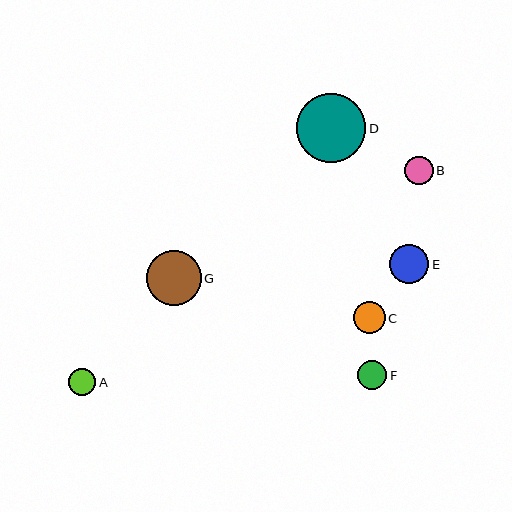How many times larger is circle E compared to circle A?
Circle E is approximately 1.4 times the size of circle A.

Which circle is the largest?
Circle D is the largest with a size of approximately 69 pixels.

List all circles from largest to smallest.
From largest to smallest: D, G, E, C, F, B, A.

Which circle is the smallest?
Circle A is the smallest with a size of approximately 28 pixels.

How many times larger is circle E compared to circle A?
Circle E is approximately 1.4 times the size of circle A.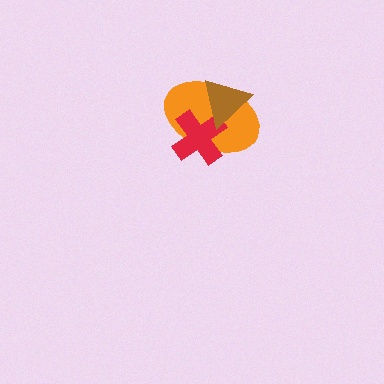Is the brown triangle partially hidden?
No, no other shape covers it.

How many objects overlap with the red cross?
2 objects overlap with the red cross.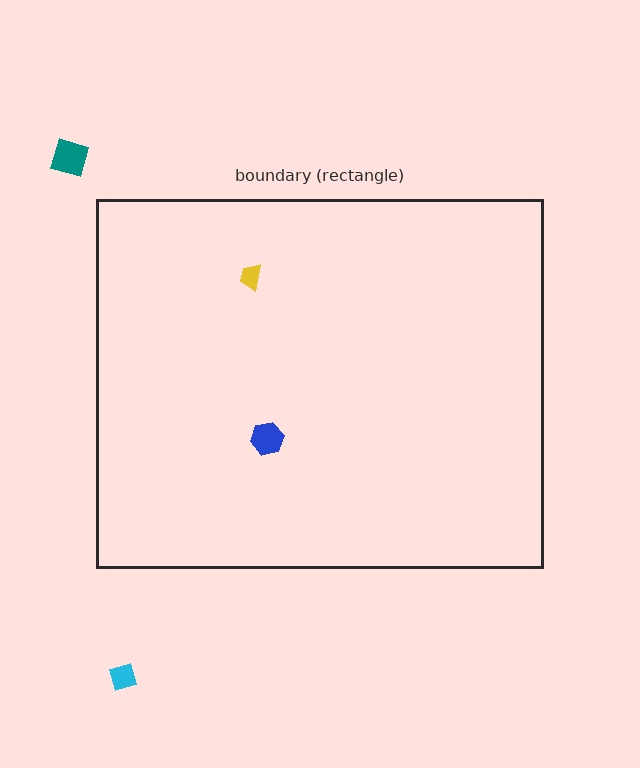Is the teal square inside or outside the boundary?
Outside.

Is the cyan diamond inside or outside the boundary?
Outside.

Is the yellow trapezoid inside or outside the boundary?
Inside.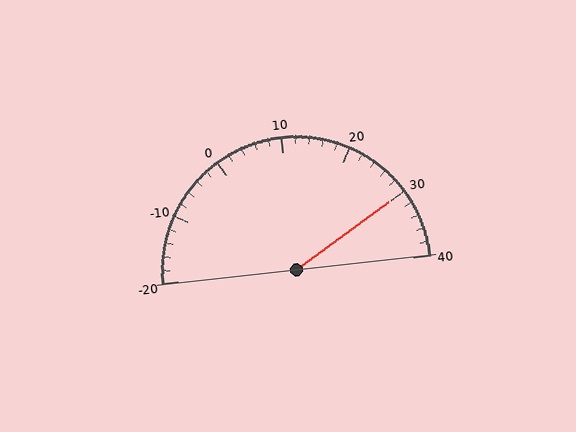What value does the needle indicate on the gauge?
The needle indicates approximately 30.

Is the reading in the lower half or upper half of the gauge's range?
The reading is in the upper half of the range (-20 to 40).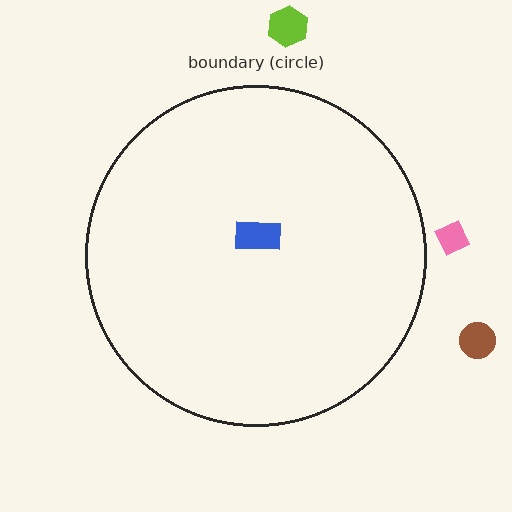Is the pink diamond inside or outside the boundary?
Outside.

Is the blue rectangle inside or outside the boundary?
Inside.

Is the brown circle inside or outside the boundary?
Outside.